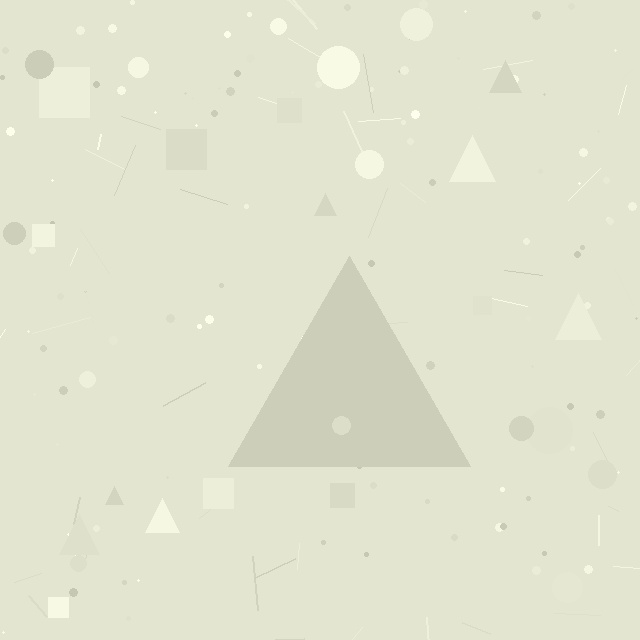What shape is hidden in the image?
A triangle is hidden in the image.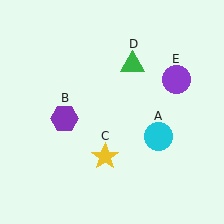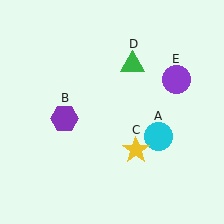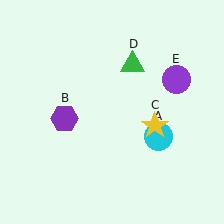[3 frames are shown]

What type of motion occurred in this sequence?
The yellow star (object C) rotated counterclockwise around the center of the scene.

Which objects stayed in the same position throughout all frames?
Cyan circle (object A) and purple hexagon (object B) and green triangle (object D) and purple circle (object E) remained stationary.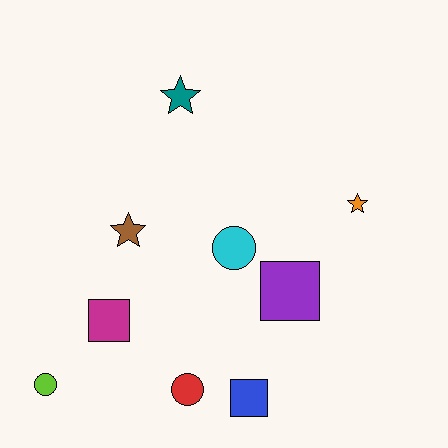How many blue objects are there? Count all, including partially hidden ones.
There is 1 blue object.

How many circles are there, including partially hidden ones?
There are 3 circles.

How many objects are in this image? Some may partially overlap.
There are 9 objects.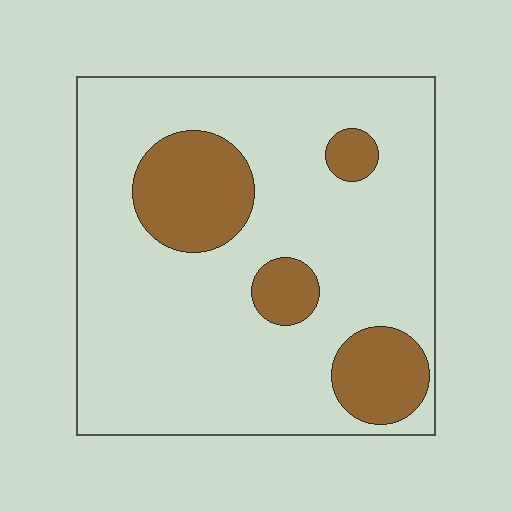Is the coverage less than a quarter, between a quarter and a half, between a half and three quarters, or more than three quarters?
Less than a quarter.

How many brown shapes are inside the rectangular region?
4.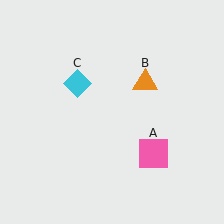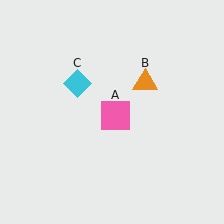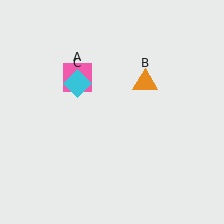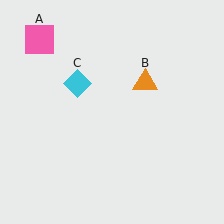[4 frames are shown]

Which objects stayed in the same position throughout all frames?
Orange triangle (object B) and cyan diamond (object C) remained stationary.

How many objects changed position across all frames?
1 object changed position: pink square (object A).